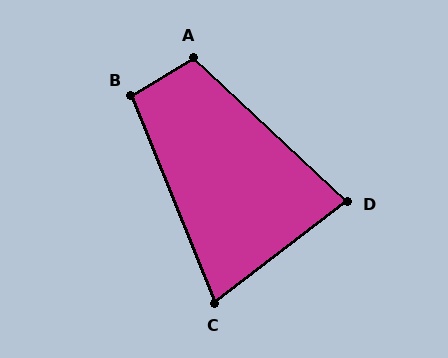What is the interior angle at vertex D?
Approximately 81 degrees (acute).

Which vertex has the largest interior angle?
A, at approximately 106 degrees.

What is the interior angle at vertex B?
Approximately 99 degrees (obtuse).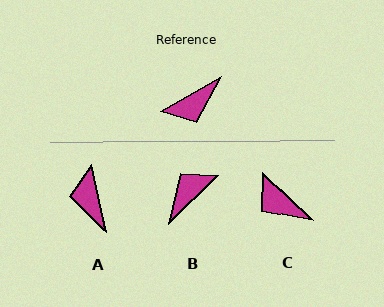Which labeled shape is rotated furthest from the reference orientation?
B, about 166 degrees away.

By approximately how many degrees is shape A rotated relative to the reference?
Approximately 108 degrees clockwise.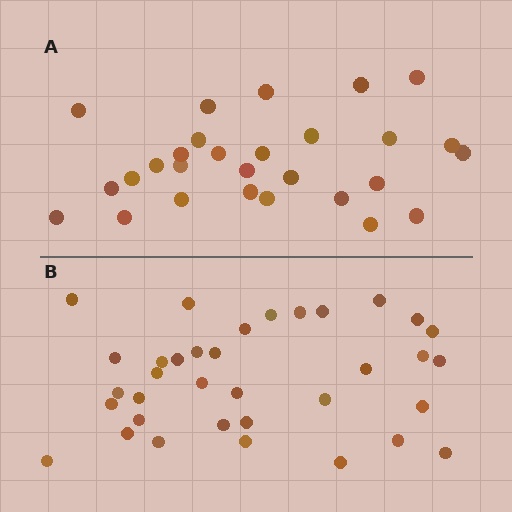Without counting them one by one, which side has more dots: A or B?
Region B (the bottom region) has more dots.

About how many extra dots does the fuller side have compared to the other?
Region B has roughly 8 or so more dots than region A.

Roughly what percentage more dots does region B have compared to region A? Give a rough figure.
About 25% more.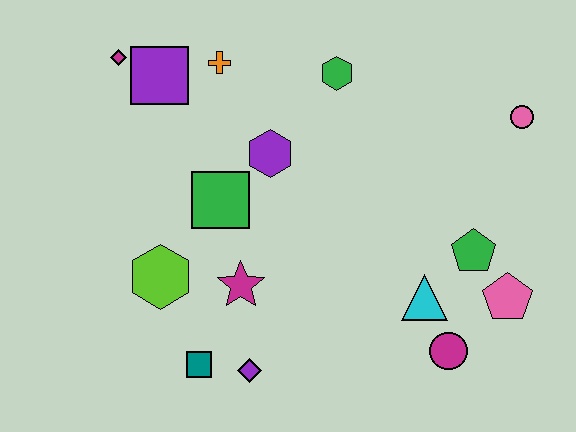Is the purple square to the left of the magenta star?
Yes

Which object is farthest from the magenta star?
The pink circle is farthest from the magenta star.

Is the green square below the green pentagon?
No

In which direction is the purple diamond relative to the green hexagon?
The purple diamond is below the green hexagon.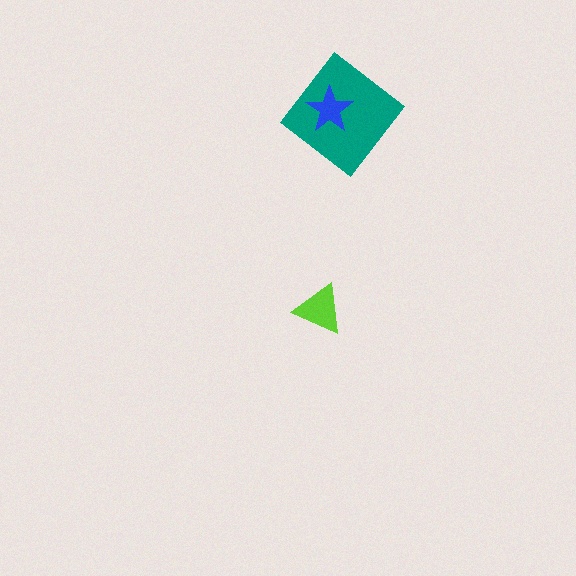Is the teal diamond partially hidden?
Yes, it is partially covered by another shape.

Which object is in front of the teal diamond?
The blue star is in front of the teal diamond.